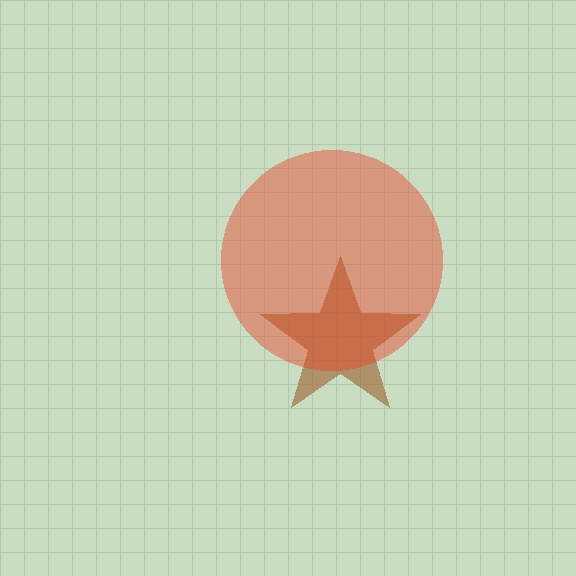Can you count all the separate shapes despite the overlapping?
Yes, there are 2 separate shapes.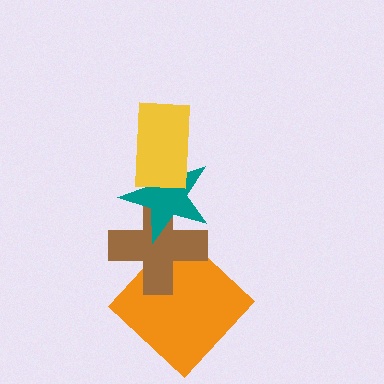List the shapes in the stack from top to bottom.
From top to bottom: the yellow rectangle, the teal star, the brown cross, the orange diamond.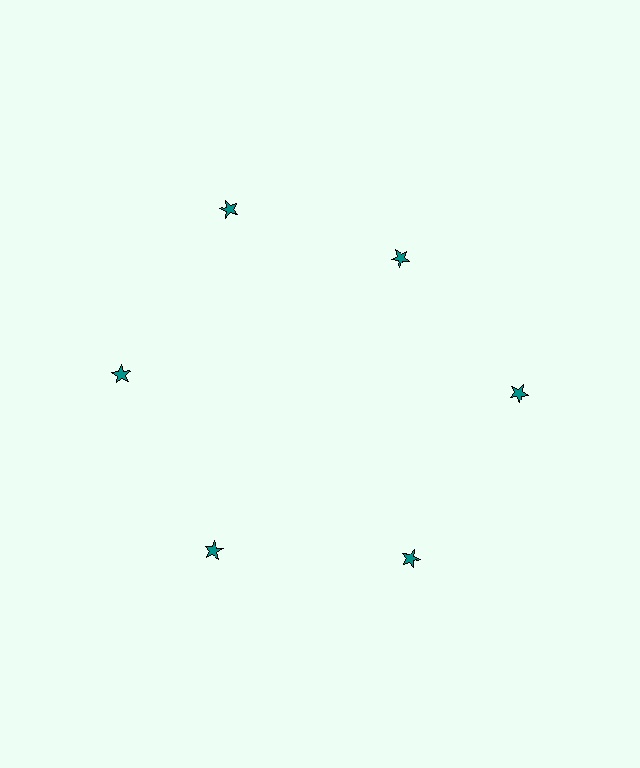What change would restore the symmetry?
The symmetry would be restored by moving it outward, back onto the ring so that all 6 stars sit at equal angles and equal distance from the center.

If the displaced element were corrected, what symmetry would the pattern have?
It would have 6-fold rotational symmetry — the pattern would map onto itself every 60 degrees.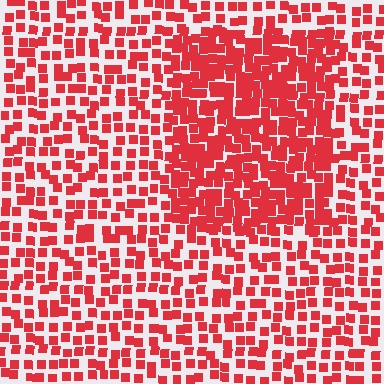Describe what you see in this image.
The image contains small red elements arranged at two different densities. A rectangle-shaped region is visible where the elements are more densely packed than the surrounding area.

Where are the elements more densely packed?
The elements are more densely packed inside the rectangle boundary.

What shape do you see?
I see a rectangle.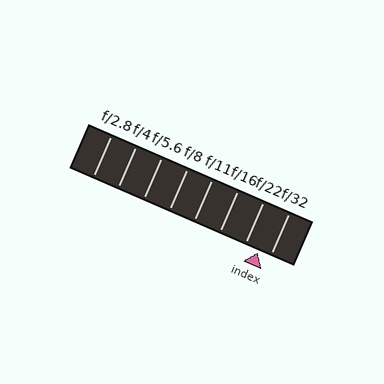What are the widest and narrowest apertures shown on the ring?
The widest aperture shown is f/2.8 and the narrowest is f/32.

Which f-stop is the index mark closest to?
The index mark is closest to f/32.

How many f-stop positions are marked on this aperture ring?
There are 8 f-stop positions marked.